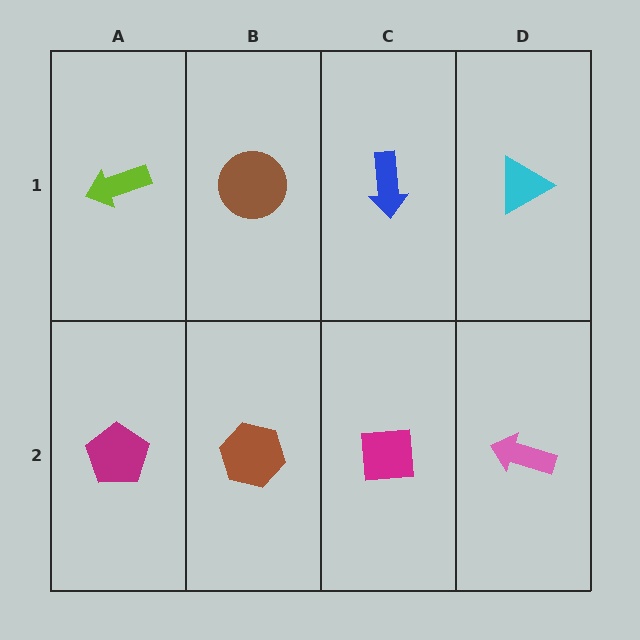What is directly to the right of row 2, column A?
A brown hexagon.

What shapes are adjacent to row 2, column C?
A blue arrow (row 1, column C), a brown hexagon (row 2, column B), a pink arrow (row 2, column D).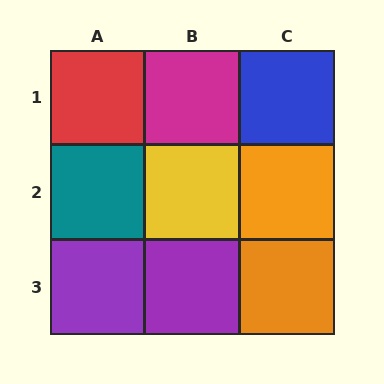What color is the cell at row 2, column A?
Teal.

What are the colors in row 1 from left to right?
Red, magenta, blue.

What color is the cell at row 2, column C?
Orange.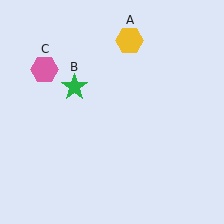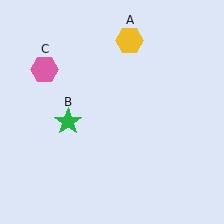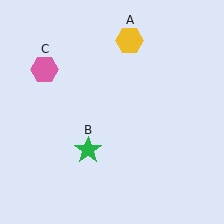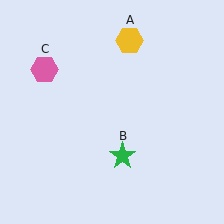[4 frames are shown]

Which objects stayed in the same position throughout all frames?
Yellow hexagon (object A) and pink hexagon (object C) remained stationary.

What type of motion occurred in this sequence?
The green star (object B) rotated counterclockwise around the center of the scene.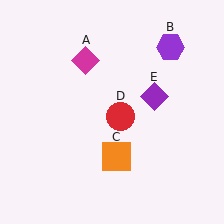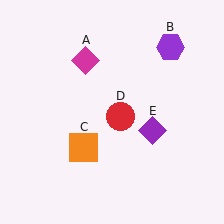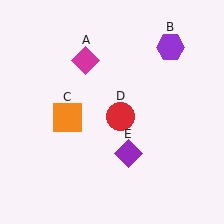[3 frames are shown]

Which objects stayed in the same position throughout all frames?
Magenta diamond (object A) and purple hexagon (object B) and red circle (object D) remained stationary.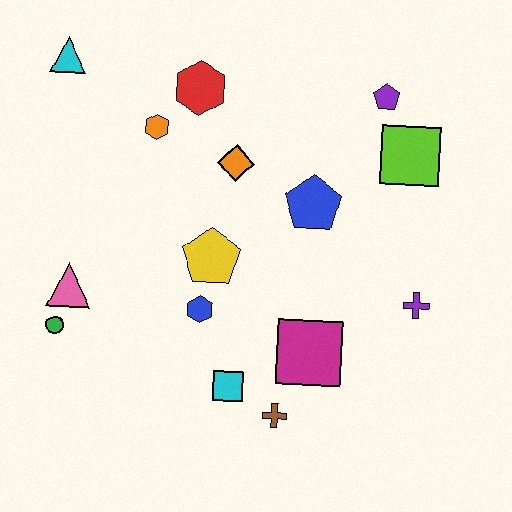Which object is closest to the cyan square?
The brown cross is closest to the cyan square.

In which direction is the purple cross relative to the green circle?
The purple cross is to the right of the green circle.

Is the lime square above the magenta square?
Yes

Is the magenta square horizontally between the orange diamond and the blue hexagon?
No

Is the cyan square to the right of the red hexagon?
Yes